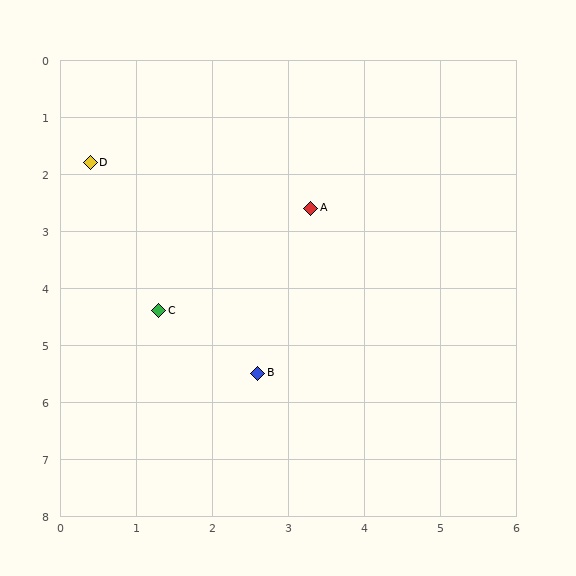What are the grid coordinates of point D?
Point D is at approximately (0.4, 1.8).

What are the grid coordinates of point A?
Point A is at approximately (3.3, 2.6).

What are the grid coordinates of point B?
Point B is at approximately (2.6, 5.5).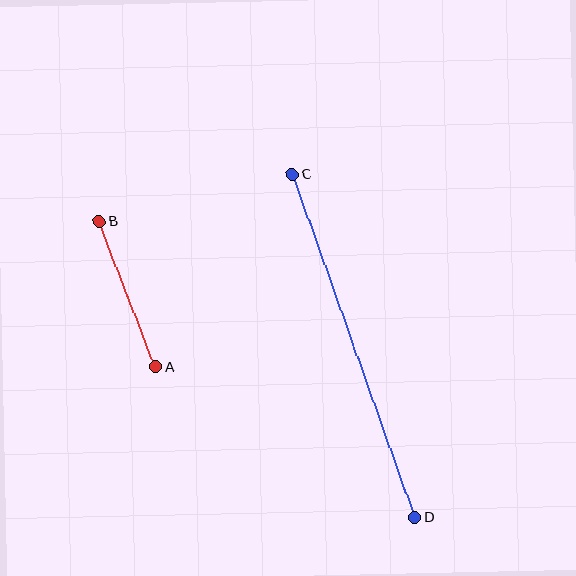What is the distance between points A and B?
The distance is approximately 156 pixels.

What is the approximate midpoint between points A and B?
The midpoint is at approximately (127, 294) pixels.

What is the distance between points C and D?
The distance is approximately 364 pixels.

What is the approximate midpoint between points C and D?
The midpoint is at approximately (353, 346) pixels.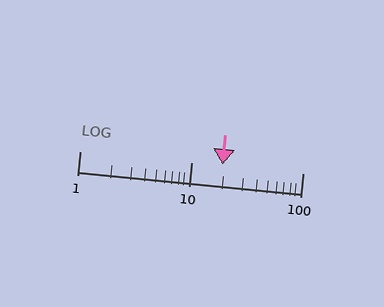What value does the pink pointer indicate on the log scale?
The pointer indicates approximately 19.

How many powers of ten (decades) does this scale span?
The scale spans 2 decades, from 1 to 100.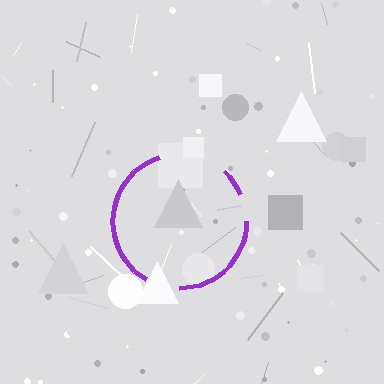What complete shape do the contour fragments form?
The contour fragments form a circle.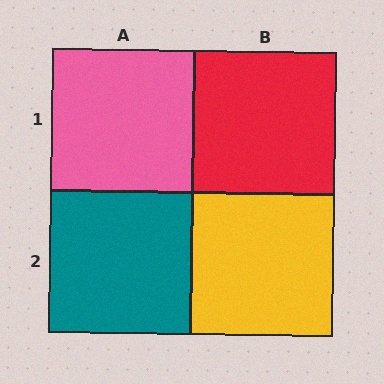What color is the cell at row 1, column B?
Red.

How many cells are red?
1 cell is red.